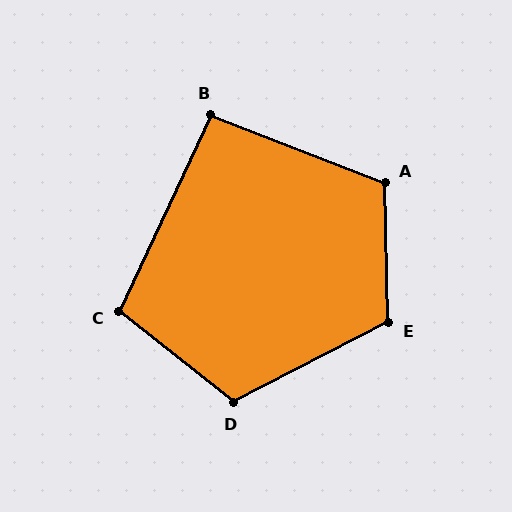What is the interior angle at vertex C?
Approximately 103 degrees (obtuse).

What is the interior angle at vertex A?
Approximately 113 degrees (obtuse).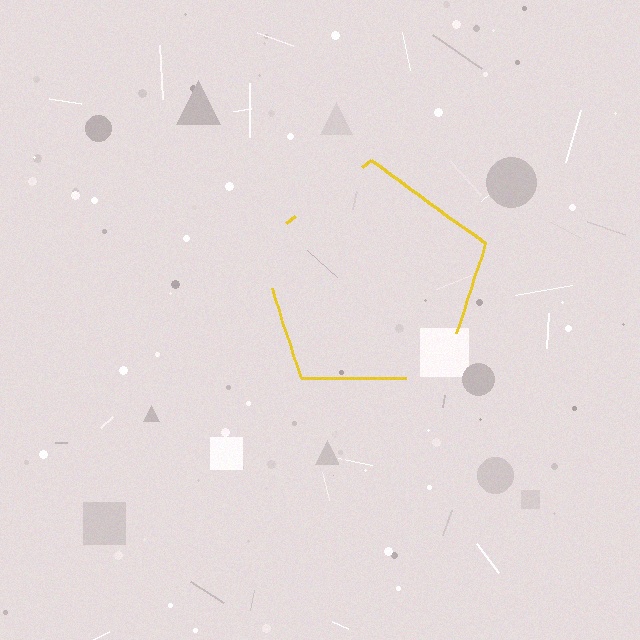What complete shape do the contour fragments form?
The contour fragments form a pentagon.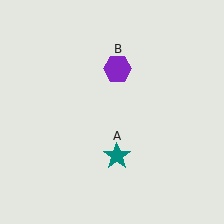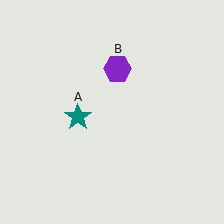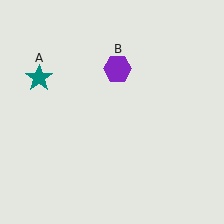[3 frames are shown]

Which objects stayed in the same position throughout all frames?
Purple hexagon (object B) remained stationary.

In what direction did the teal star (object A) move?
The teal star (object A) moved up and to the left.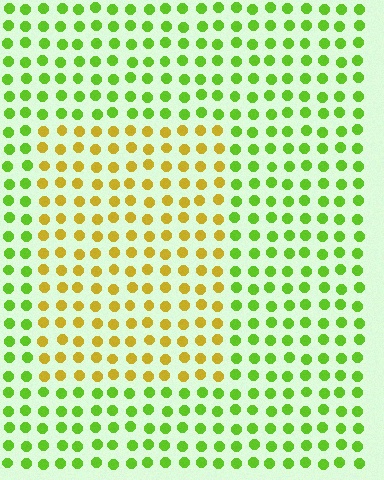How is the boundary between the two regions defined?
The boundary is defined purely by a slight shift in hue (about 49 degrees). Spacing, size, and orientation are identical on both sides.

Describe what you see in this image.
The image is filled with small lime elements in a uniform arrangement. A rectangle-shaped region is visible where the elements are tinted to a slightly different hue, forming a subtle color boundary.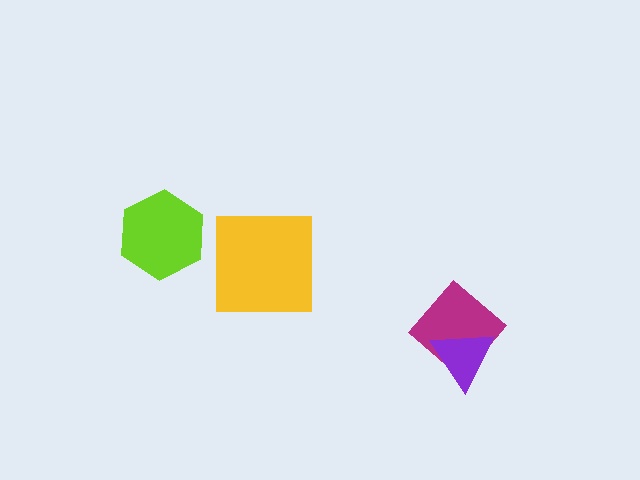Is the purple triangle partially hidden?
No, no other shape covers it.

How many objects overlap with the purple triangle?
1 object overlaps with the purple triangle.